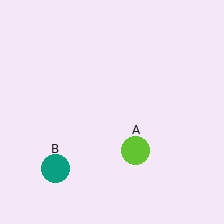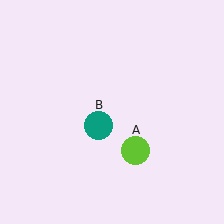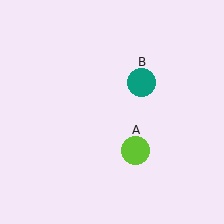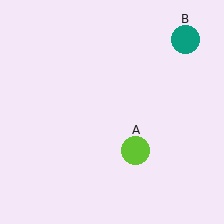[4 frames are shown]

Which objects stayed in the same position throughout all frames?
Lime circle (object A) remained stationary.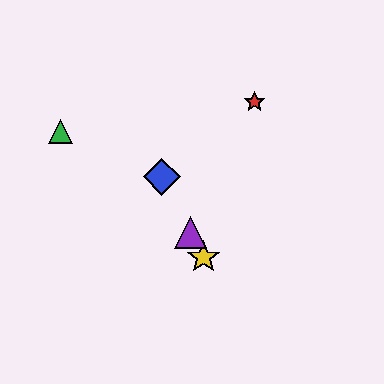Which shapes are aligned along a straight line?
The blue diamond, the yellow star, the purple triangle are aligned along a straight line.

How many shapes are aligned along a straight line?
3 shapes (the blue diamond, the yellow star, the purple triangle) are aligned along a straight line.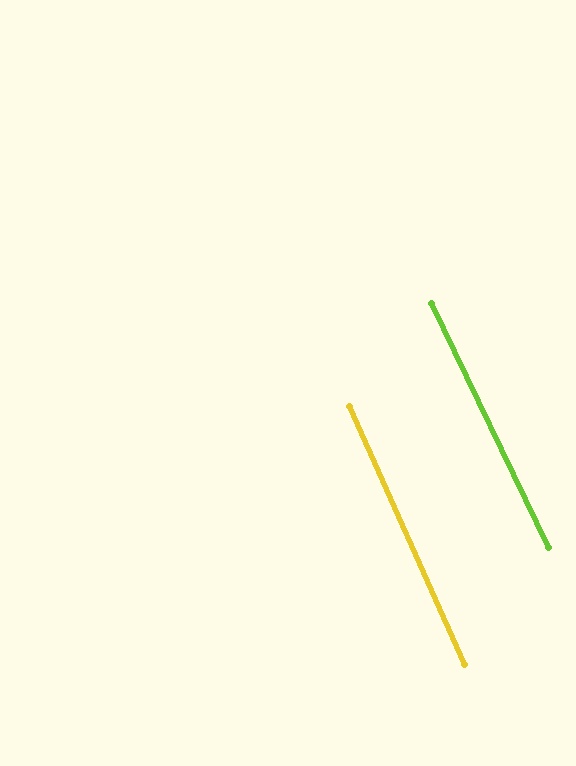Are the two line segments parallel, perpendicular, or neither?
Parallel — their directions differ by only 1.6°.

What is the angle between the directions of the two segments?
Approximately 2 degrees.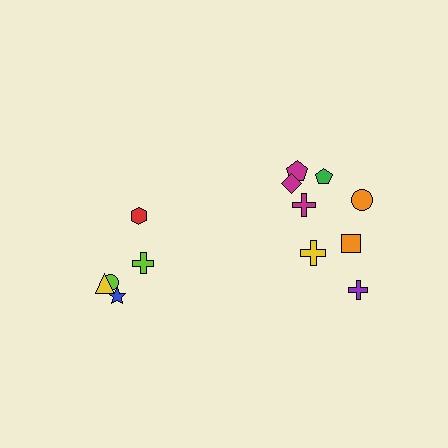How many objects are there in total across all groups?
There are 13 objects.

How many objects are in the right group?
There are 8 objects.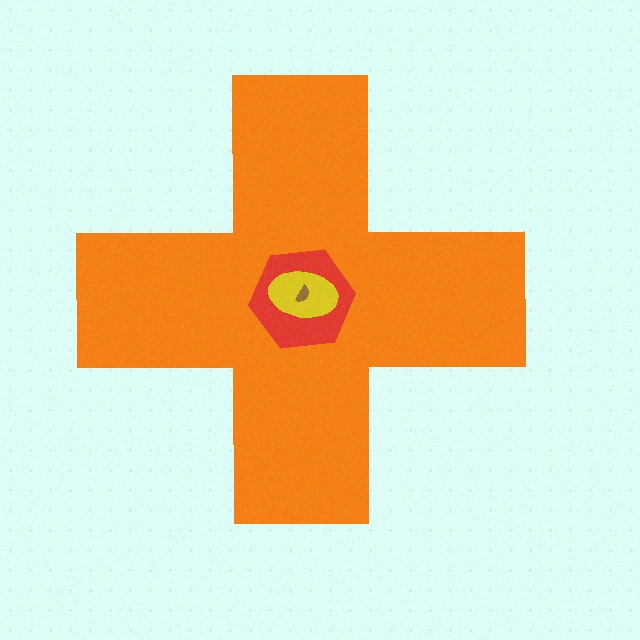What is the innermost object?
The brown semicircle.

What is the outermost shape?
The orange cross.